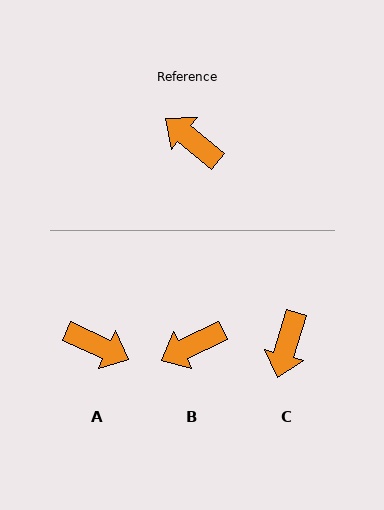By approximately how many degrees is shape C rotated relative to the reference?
Approximately 113 degrees counter-clockwise.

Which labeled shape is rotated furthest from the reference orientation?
A, about 165 degrees away.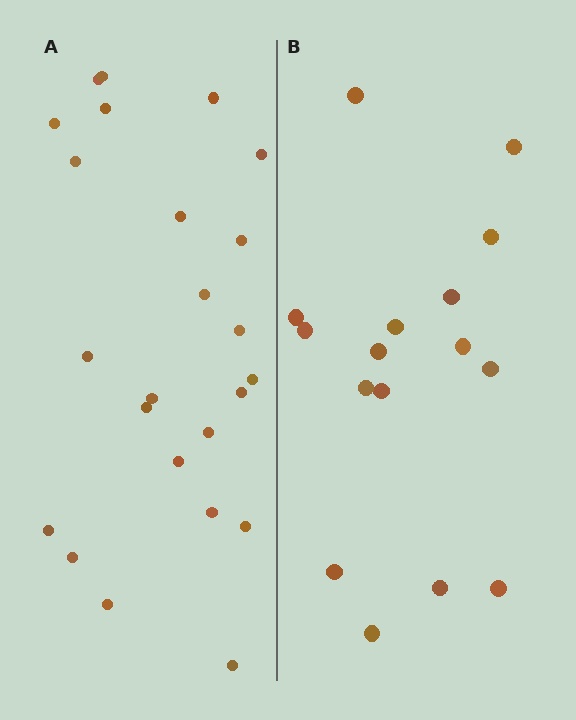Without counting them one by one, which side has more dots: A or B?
Region A (the left region) has more dots.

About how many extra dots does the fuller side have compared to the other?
Region A has roughly 8 or so more dots than region B.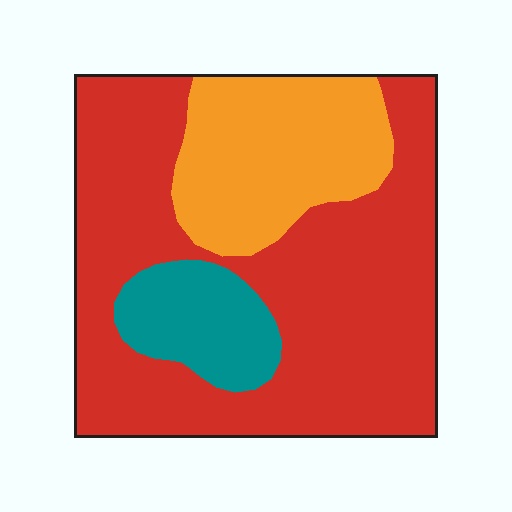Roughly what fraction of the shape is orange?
Orange covers 24% of the shape.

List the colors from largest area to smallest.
From largest to smallest: red, orange, teal.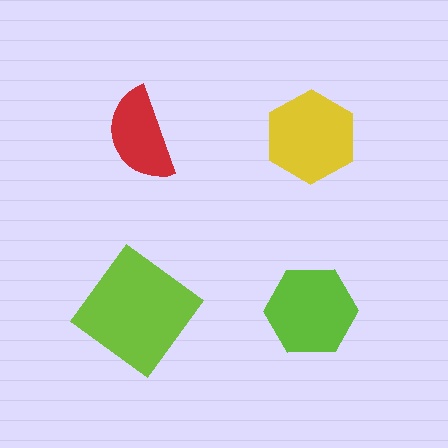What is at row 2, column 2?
A lime hexagon.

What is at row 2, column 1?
A lime diamond.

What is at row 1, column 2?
A yellow hexagon.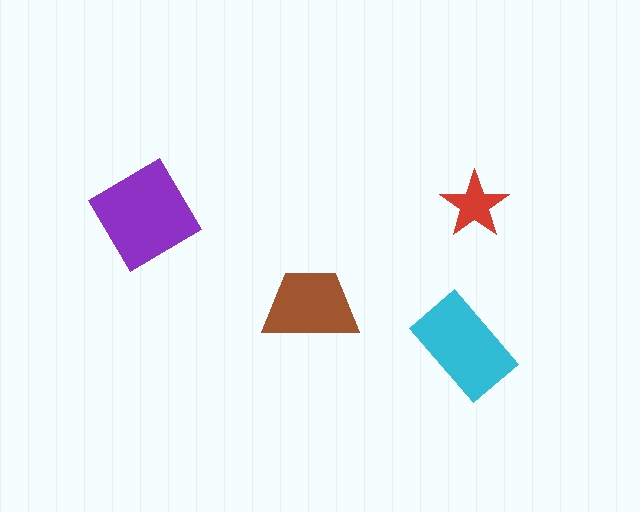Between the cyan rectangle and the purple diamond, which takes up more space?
The purple diamond.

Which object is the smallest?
The red star.